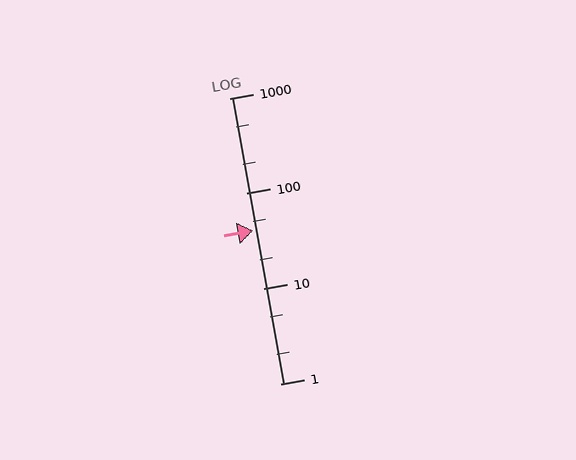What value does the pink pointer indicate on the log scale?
The pointer indicates approximately 41.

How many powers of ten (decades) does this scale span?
The scale spans 3 decades, from 1 to 1000.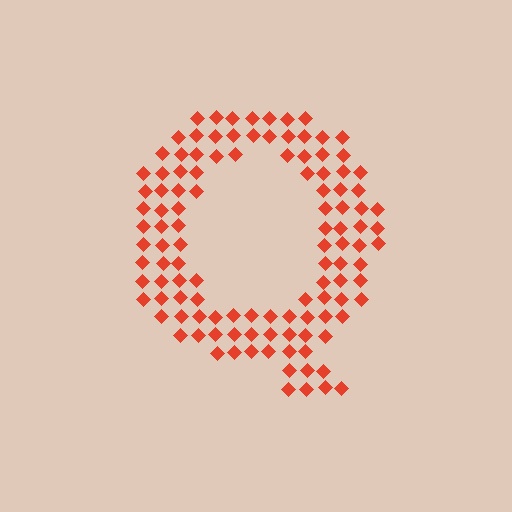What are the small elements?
The small elements are diamonds.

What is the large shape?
The large shape is the letter Q.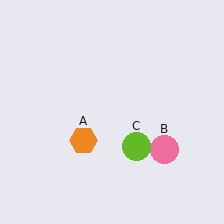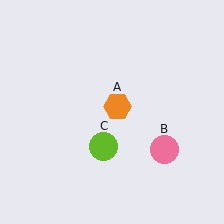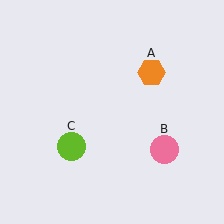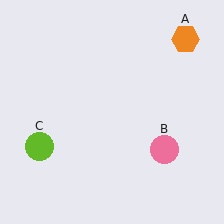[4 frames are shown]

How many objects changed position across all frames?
2 objects changed position: orange hexagon (object A), lime circle (object C).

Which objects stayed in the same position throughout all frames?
Pink circle (object B) remained stationary.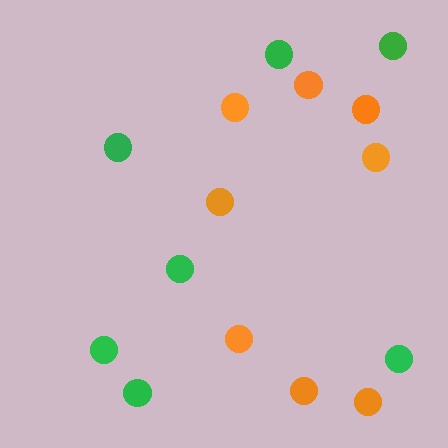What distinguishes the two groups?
There are 2 groups: one group of orange circles (8) and one group of green circles (7).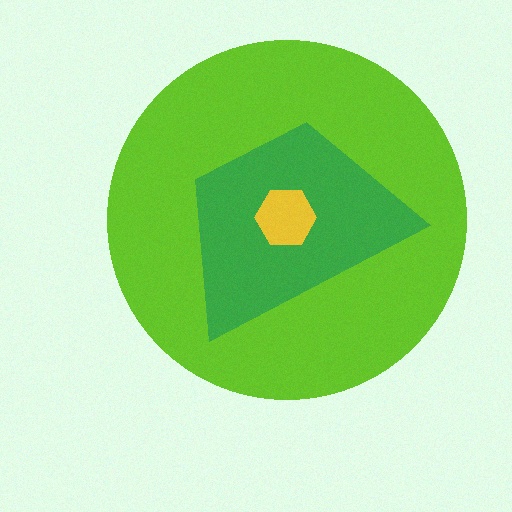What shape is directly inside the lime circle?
The green trapezoid.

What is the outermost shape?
The lime circle.